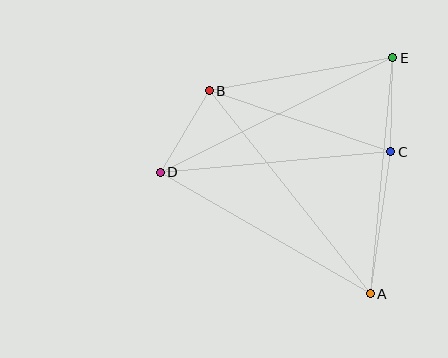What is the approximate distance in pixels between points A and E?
The distance between A and E is approximately 237 pixels.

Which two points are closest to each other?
Points C and E are closest to each other.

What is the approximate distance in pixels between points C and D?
The distance between C and D is approximately 231 pixels.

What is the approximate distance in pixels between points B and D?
The distance between B and D is approximately 95 pixels.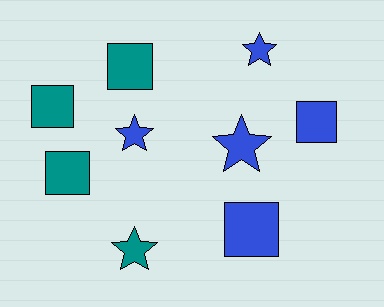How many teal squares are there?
There are 3 teal squares.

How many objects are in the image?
There are 9 objects.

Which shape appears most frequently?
Square, with 5 objects.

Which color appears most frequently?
Blue, with 5 objects.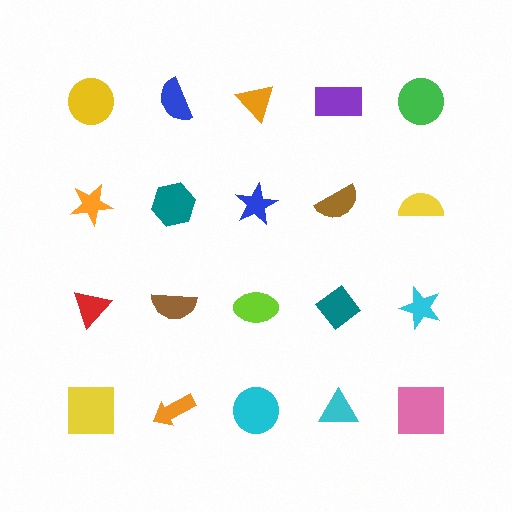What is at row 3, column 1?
A red triangle.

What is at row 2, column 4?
A brown semicircle.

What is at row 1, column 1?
A yellow circle.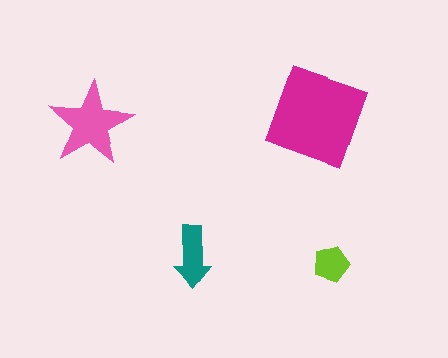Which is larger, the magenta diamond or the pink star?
The magenta diamond.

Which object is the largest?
The magenta diamond.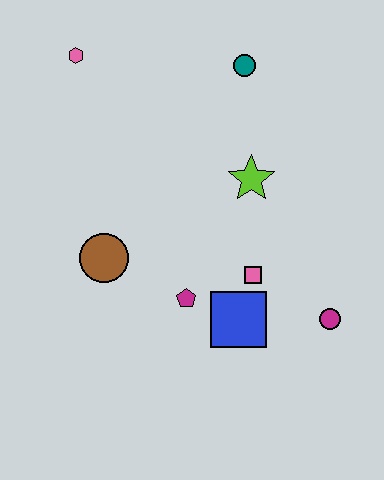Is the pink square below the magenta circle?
No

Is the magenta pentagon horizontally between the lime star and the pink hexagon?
Yes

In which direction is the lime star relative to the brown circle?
The lime star is to the right of the brown circle.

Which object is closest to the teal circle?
The lime star is closest to the teal circle.